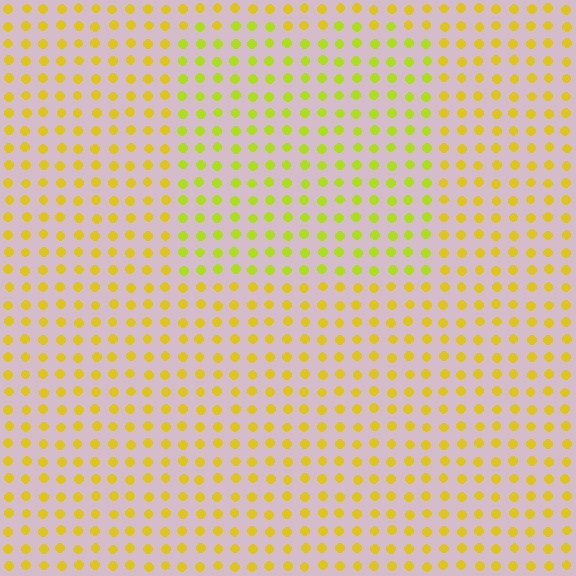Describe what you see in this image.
The image is filled with small yellow elements in a uniform arrangement. A rectangle-shaped region is visible where the elements are tinted to a slightly different hue, forming a subtle color boundary.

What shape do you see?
I see a rectangle.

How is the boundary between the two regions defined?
The boundary is defined purely by a slight shift in hue (about 24 degrees). Spacing, size, and orientation are identical on both sides.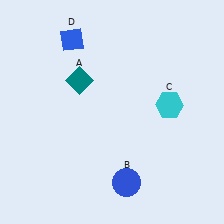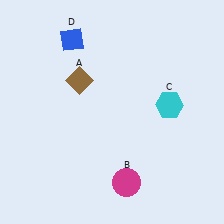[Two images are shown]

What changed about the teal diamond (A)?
In Image 1, A is teal. In Image 2, it changed to brown.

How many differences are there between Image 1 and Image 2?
There are 2 differences between the two images.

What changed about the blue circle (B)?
In Image 1, B is blue. In Image 2, it changed to magenta.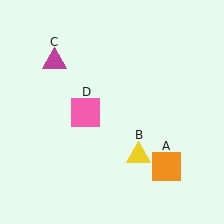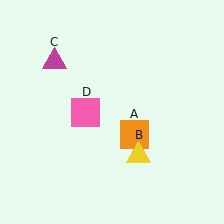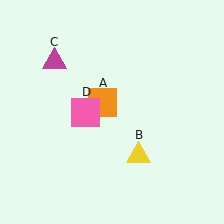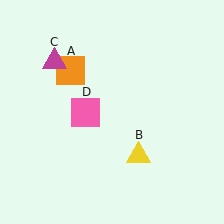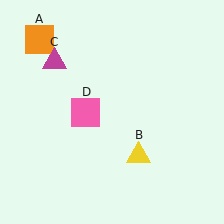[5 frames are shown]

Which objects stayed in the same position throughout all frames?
Yellow triangle (object B) and magenta triangle (object C) and pink square (object D) remained stationary.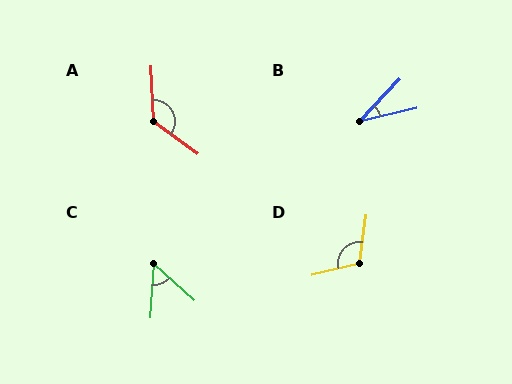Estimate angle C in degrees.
Approximately 51 degrees.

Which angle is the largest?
A, at approximately 129 degrees.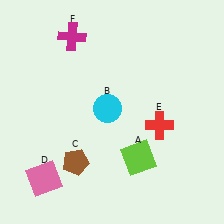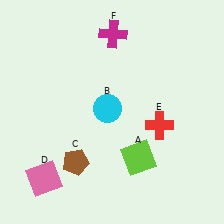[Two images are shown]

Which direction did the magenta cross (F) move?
The magenta cross (F) moved right.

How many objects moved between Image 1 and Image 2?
1 object moved between the two images.